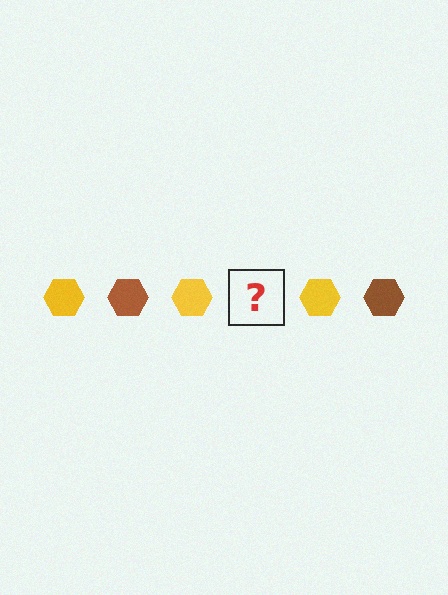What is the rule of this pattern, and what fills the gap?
The rule is that the pattern cycles through yellow, brown hexagons. The gap should be filled with a brown hexagon.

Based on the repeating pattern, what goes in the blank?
The blank should be a brown hexagon.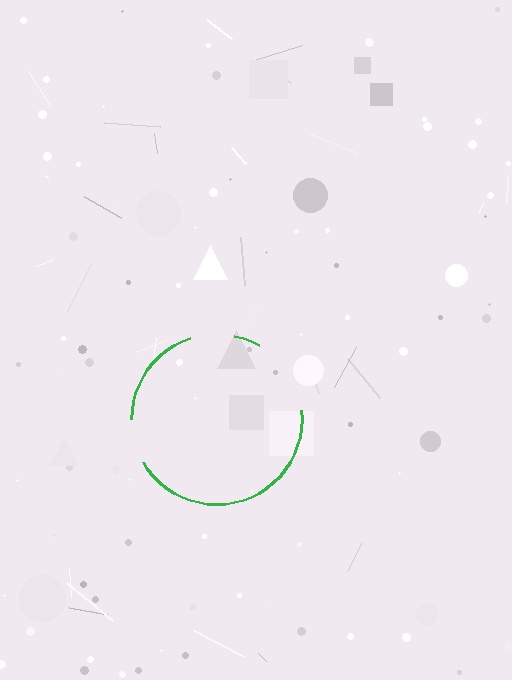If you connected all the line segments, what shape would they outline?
They would outline a circle.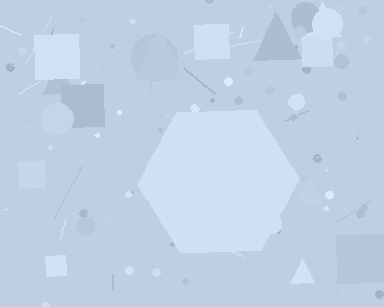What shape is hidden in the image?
A hexagon is hidden in the image.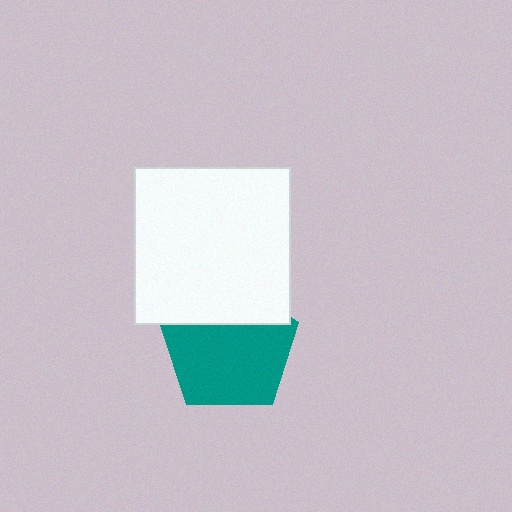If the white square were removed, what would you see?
You would see the complete teal pentagon.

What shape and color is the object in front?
The object in front is a white square.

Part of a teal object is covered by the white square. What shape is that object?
It is a pentagon.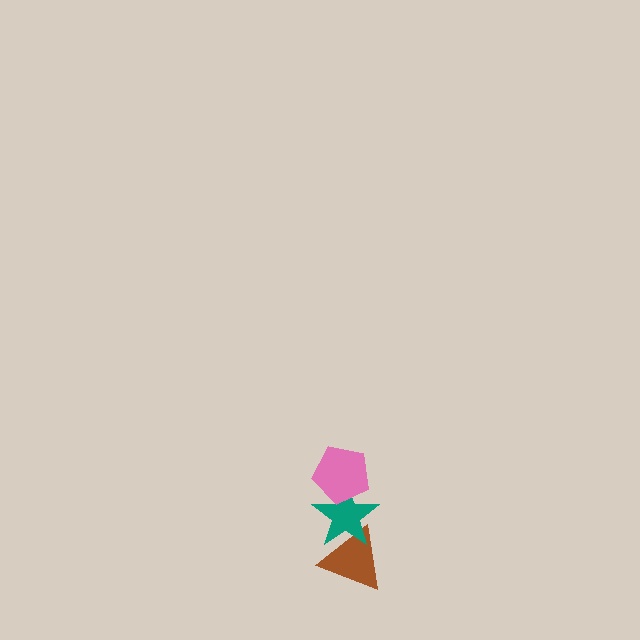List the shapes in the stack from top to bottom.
From top to bottom: the pink pentagon, the teal star, the brown triangle.